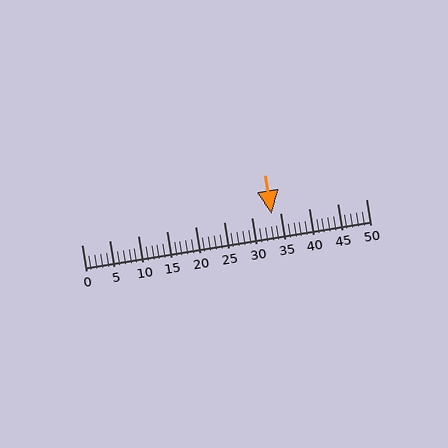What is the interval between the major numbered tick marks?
The major tick marks are spaced 5 units apart.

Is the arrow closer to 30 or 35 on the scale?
The arrow is closer to 35.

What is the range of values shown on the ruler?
The ruler shows values from 0 to 50.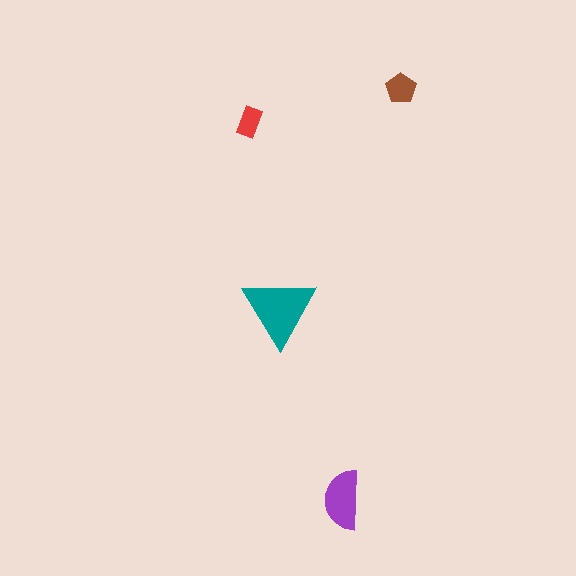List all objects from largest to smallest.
The teal triangle, the purple semicircle, the brown pentagon, the red rectangle.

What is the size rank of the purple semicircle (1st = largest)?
2nd.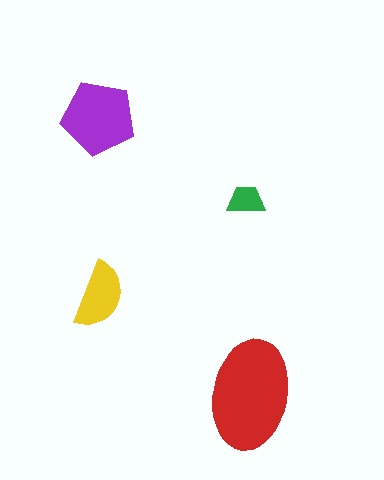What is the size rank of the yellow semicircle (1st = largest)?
3rd.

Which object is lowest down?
The red ellipse is bottommost.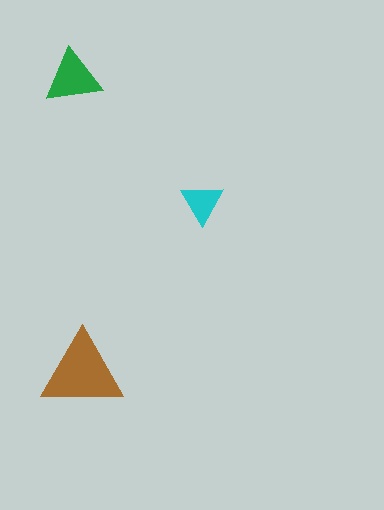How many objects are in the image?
There are 3 objects in the image.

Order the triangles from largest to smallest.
the brown one, the green one, the cyan one.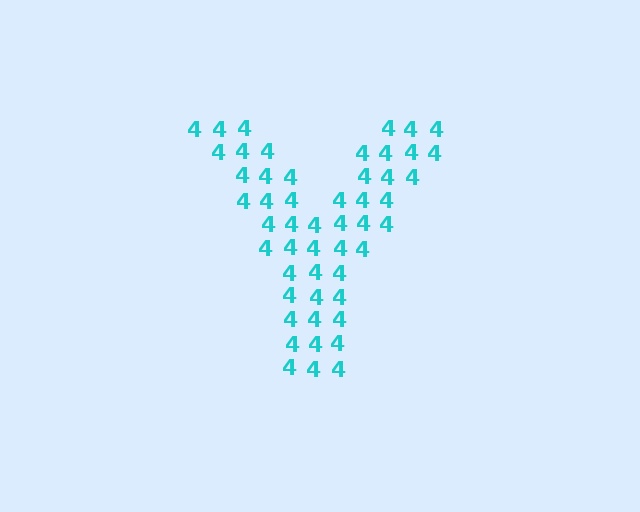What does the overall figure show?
The overall figure shows the letter Y.